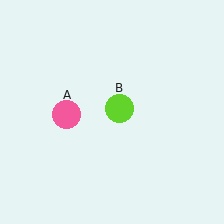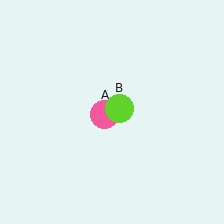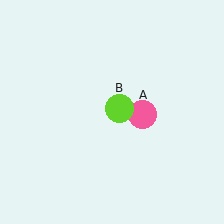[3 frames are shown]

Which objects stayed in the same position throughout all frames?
Lime circle (object B) remained stationary.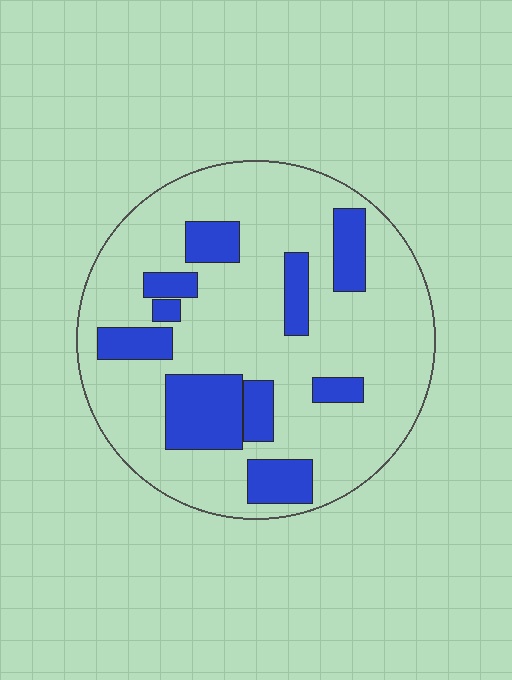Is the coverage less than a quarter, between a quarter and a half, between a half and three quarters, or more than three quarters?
Less than a quarter.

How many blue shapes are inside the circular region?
10.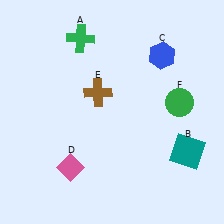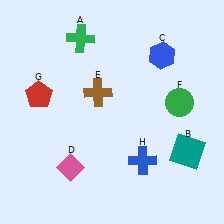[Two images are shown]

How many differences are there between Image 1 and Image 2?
There are 2 differences between the two images.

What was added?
A red pentagon (G), a blue cross (H) were added in Image 2.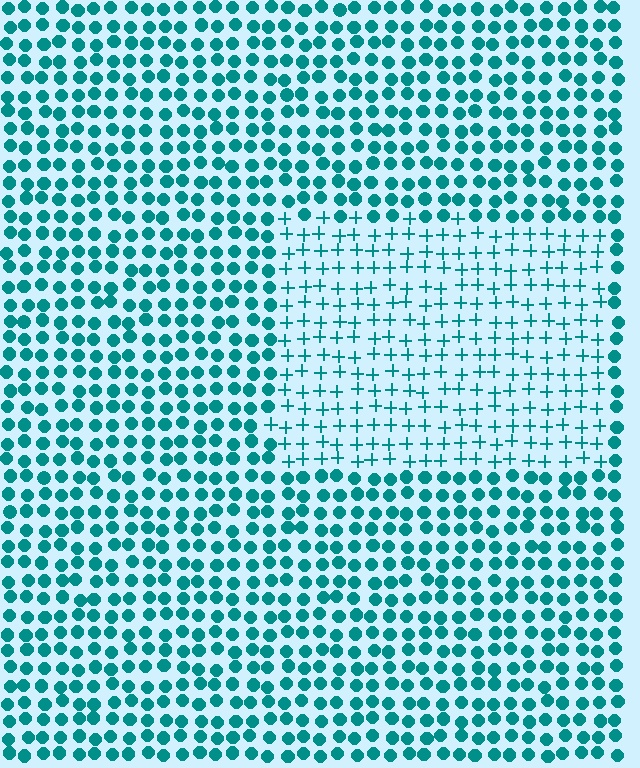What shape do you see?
I see a rectangle.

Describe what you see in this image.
The image is filled with small teal elements arranged in a uniform grid. A rectangle-shaped region contains plus signs, while the surrounding area contains circles. The boundary is defined purely by the change in element shape.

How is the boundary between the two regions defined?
The boundary is defined by a change in element shape: plus signs inside vs. circles outside. All elements share the same color and spacing.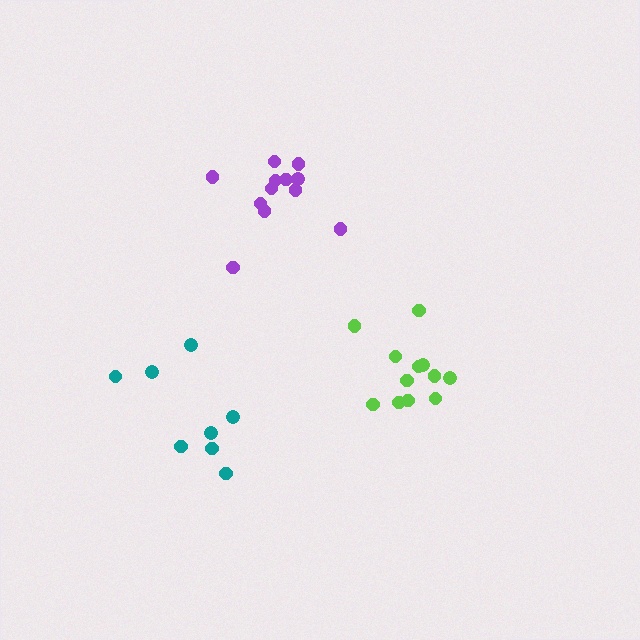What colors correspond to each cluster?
The clusters are colored: teal, purple, lime.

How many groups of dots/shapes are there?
There are 3 groups.